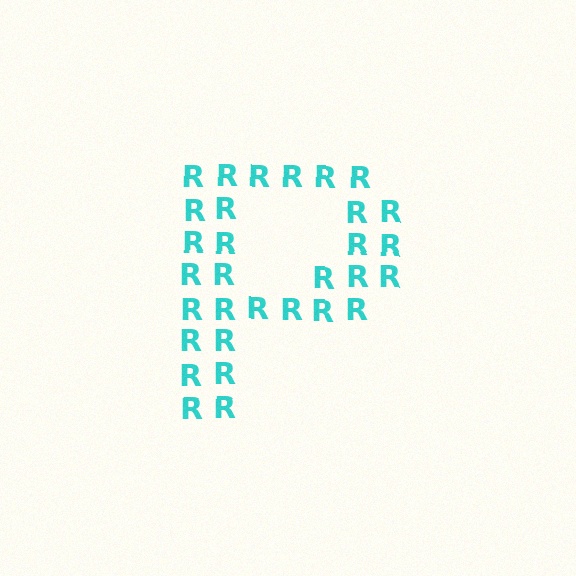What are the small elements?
The small elements are letter R's.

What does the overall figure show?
The overall figure shows the letter P.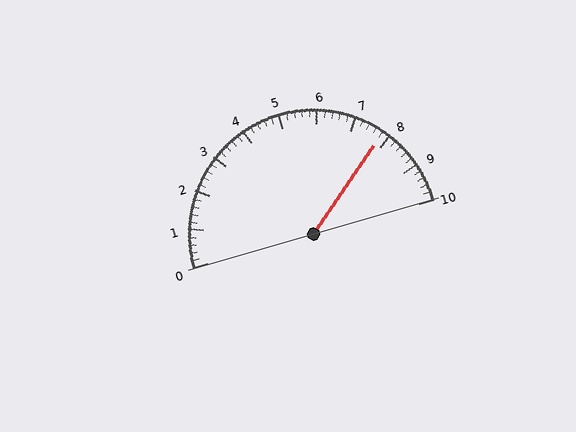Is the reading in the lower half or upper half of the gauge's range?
The reading is in the upper half of the range (0 to 10).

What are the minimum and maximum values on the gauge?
The gauge ranges from 0 to 10.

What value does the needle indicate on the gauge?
The needle indicates approximately 7.8.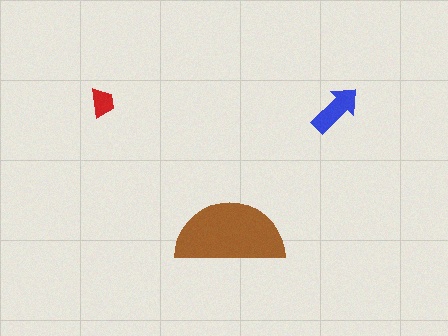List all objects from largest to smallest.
The brown semicircle, the blue arrow, the red trapezoid.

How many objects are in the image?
There are 3 objects in the image.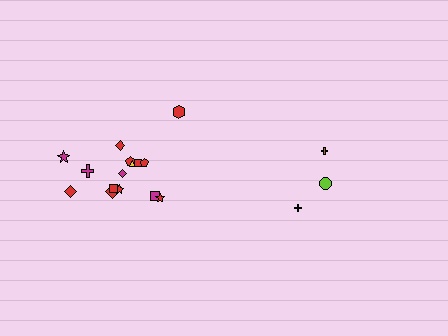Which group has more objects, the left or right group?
The left group.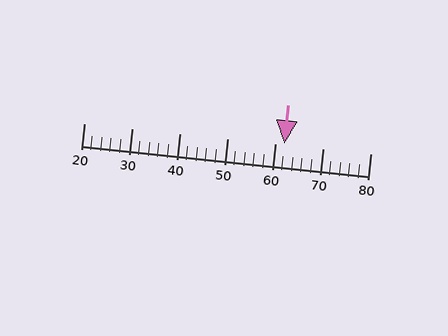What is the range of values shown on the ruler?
The ruler shows values from 20 to 80.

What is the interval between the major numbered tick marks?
The major tick marks are spaced 10 units apart.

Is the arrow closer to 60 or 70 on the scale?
The arrow is closer to 60.